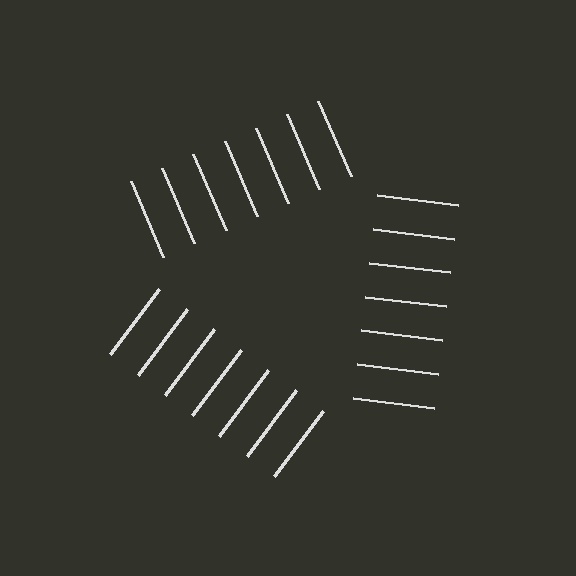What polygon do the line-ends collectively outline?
An illusory triangle — the line segments terminate on its edges but no continuous stroke is drawn.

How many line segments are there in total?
21 — 7 along each of the 3 edges.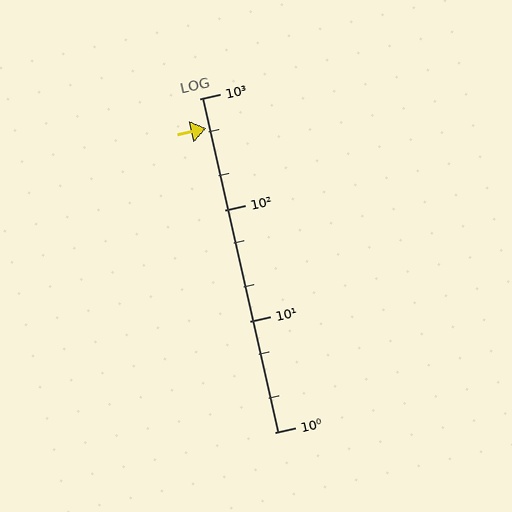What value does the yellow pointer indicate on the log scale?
The pointer indicates approximately 540.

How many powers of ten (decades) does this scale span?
The scale spans 3 decades, from 1 to 1000.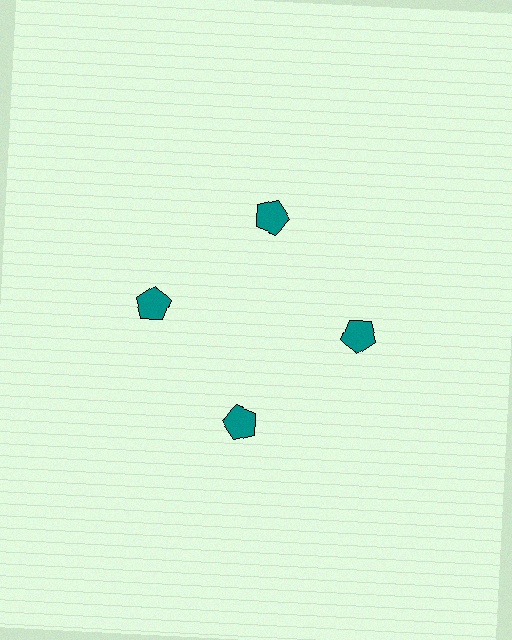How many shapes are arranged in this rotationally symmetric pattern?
There are 4 shapes, arranged in 4 groups of 1.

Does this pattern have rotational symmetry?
Yes, this pattern has 4-fold rotational symmetry. It looks the same after rotating 90 degrees around the center.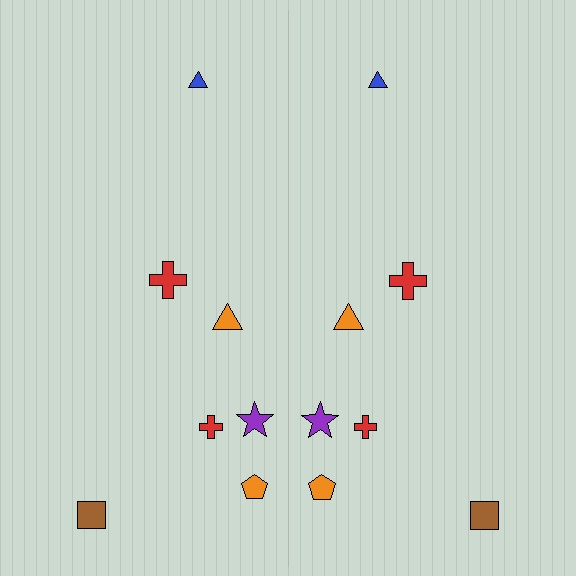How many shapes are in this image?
There are 14 shapes in this image.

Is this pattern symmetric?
Yes, this pattern has bilateral (reflection) symmetry.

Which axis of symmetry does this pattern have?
The pattern has a vertical axis of symmetry running through the center of the image.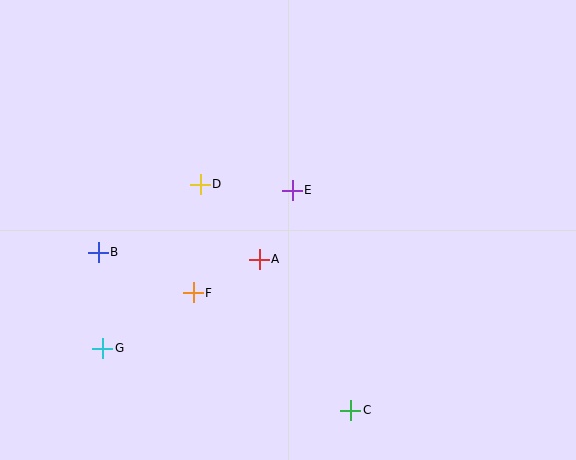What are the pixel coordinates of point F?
Point F is at (193, 293).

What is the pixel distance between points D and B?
The distance between D and B is 123 pixels.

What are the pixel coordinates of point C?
Point C is at (351, 410).